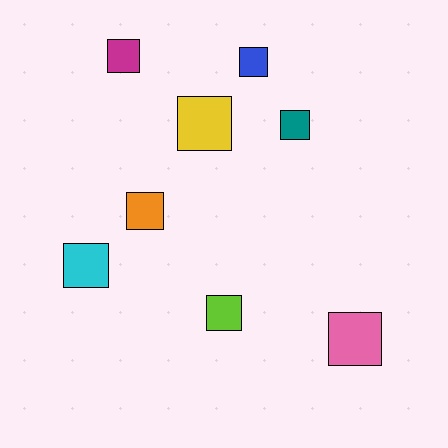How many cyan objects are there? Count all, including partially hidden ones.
There is 1 cyan object.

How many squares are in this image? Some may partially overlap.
There are 8 squares.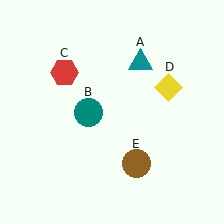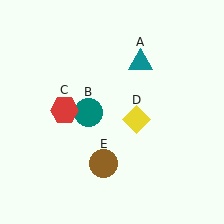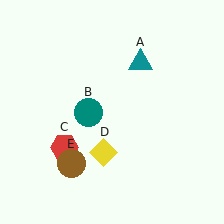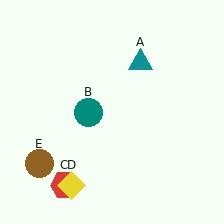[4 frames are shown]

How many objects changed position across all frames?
3 objects changed position: red hexagon (object C), yellow diamond (object D), brown circle (object E).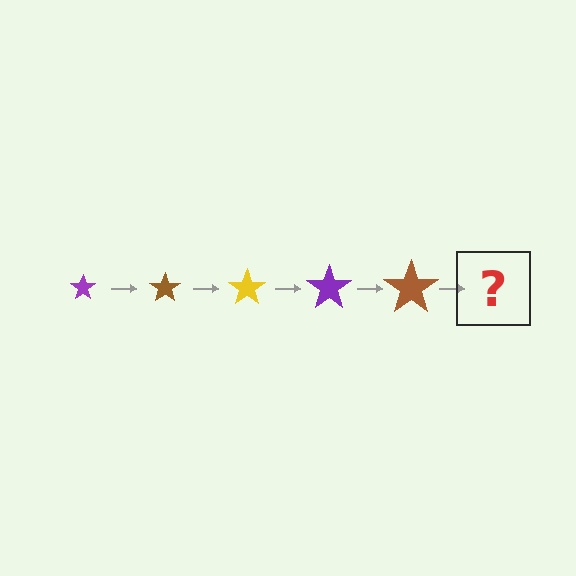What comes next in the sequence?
The next element should be a yellow star, larger than the previous one.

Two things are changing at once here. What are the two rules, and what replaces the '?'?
The two rules are that the star grows larger each step and the color cycles through purple, brown, and yellow. The '?' should be a yellow star, larger than the previous one.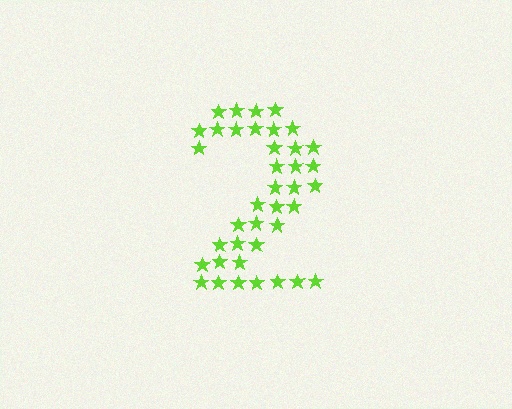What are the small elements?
The small elements are stars.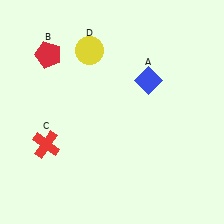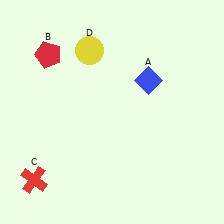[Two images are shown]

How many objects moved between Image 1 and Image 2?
1 object moved between the two images.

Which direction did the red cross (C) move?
The red cross (C) moved down.